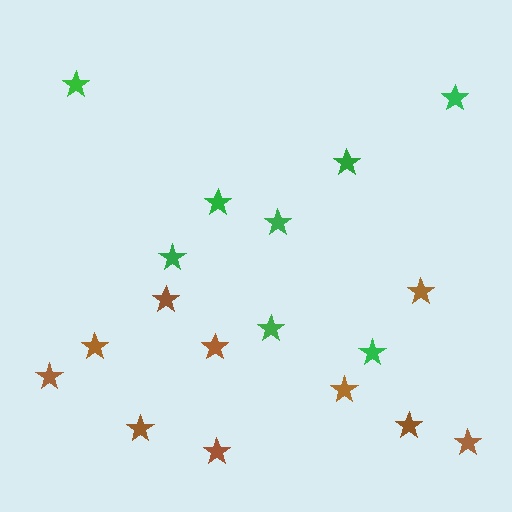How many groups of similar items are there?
There are 2 groups: one group of brown stars (10) and one group of green stars (8).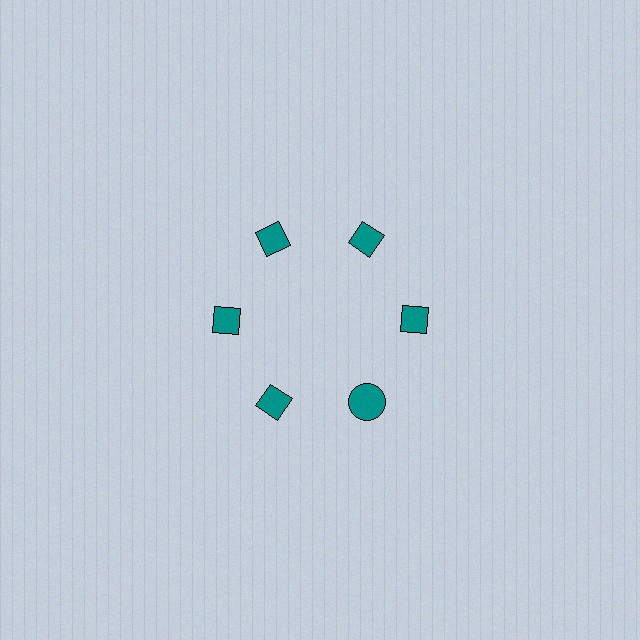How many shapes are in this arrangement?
There are 6 shapes arranged in a ring pattern.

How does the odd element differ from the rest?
It has a different shape: circle instead of diamond.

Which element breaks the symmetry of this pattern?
The teal circle at roughly the 5 o'clock position breaks the symmetry. All other shapes are teal diamonds.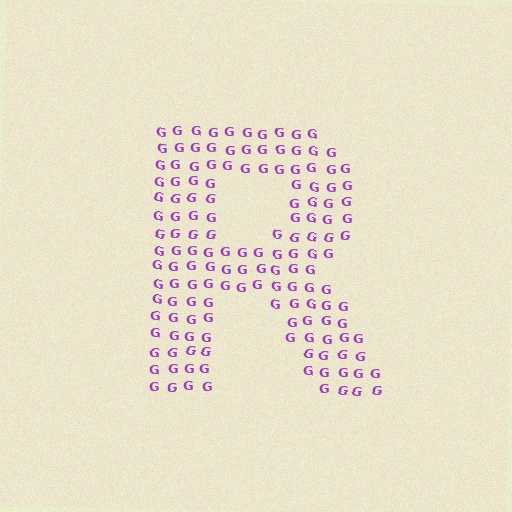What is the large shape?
The large shape is the letter R.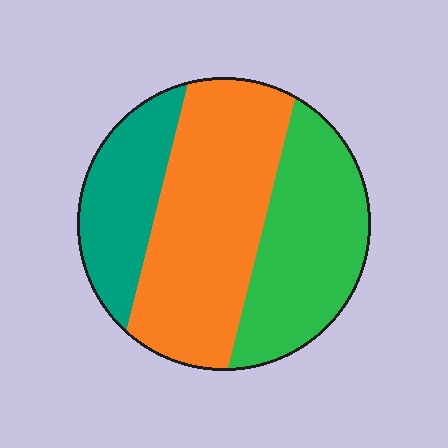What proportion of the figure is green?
Green takes up about one third (1/3) of the figure.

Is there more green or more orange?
Orange.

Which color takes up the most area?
Orange, at roughly 45%.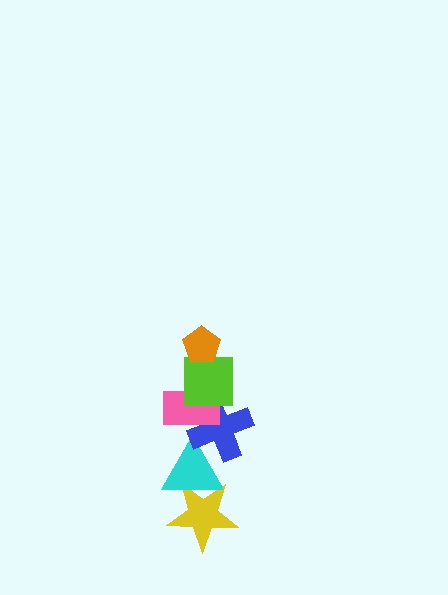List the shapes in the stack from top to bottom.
From top to bottom: the orange pentagon, the lime square, the pink rectangle, the blue cross, the cyan triangle, the yellow star.